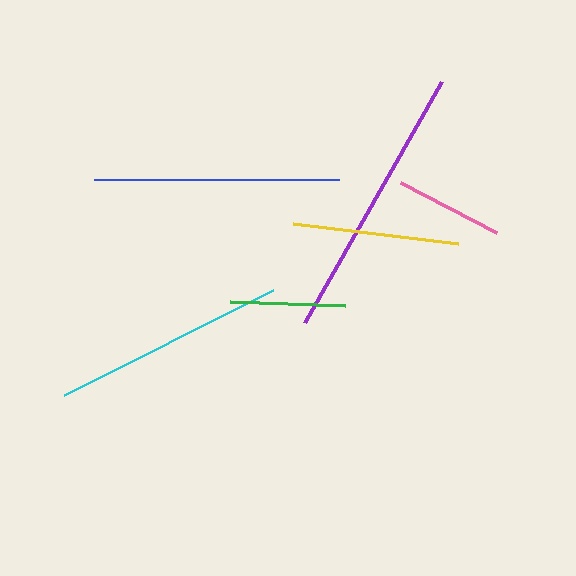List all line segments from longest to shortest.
From longest to shortest: purple, blue, cyan, yellow, green, pink.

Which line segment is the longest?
The purple line is the longest at approximately 277 pixels.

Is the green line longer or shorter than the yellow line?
The yellow line is longer than the green line.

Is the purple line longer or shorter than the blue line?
The purple line is longer than the blue line.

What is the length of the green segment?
The green segment is approximately 115 pixels long.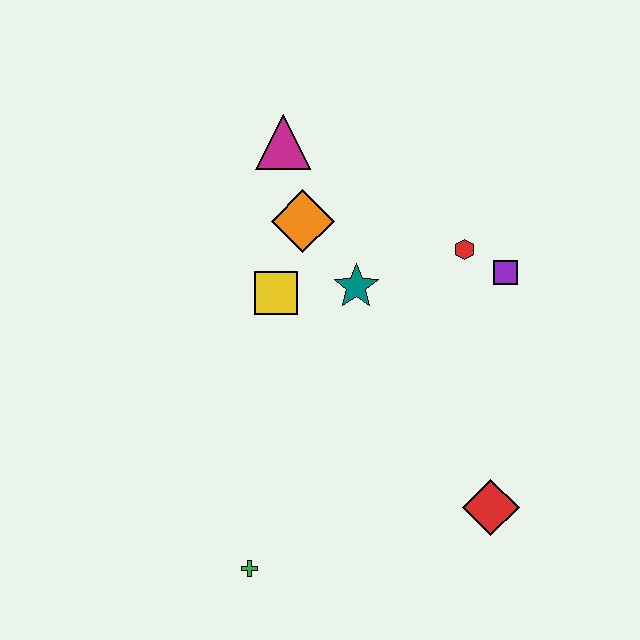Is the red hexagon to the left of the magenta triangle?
No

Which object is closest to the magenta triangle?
The orange diamond is closest to the magenta triangle.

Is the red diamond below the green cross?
No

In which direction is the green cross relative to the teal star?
The green cross is below the teal star.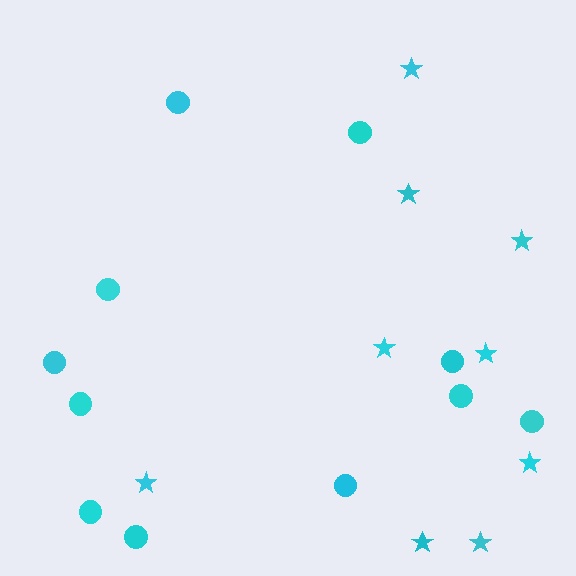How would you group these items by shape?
There are 2 groups: one group of stars (9) and one group of circles (11).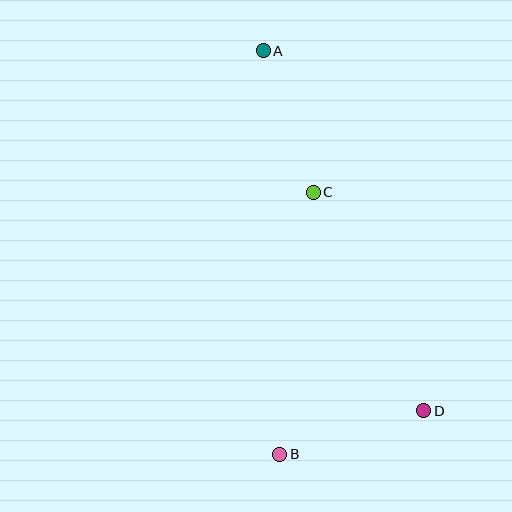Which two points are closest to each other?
Points A and C are closest to each other.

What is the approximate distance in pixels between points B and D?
The distance between B and D is approximately 151 pixels.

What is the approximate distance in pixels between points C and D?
The distance between C and D is approximately 245 pixels.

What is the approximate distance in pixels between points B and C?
The distance between B and C is approximately 264 pixels.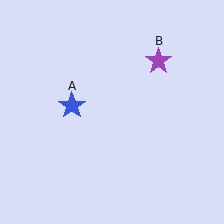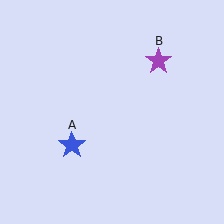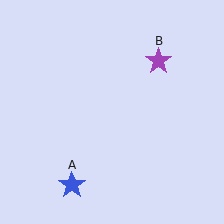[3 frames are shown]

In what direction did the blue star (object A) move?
The blue star (object A) moved down.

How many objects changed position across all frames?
1 object changed position: blue star (object A).